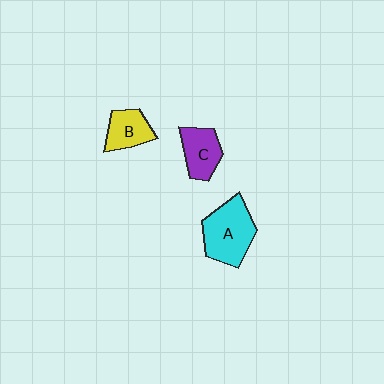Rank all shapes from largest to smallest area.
From largest to smallest: A (cyan), C (purple), B (yellow).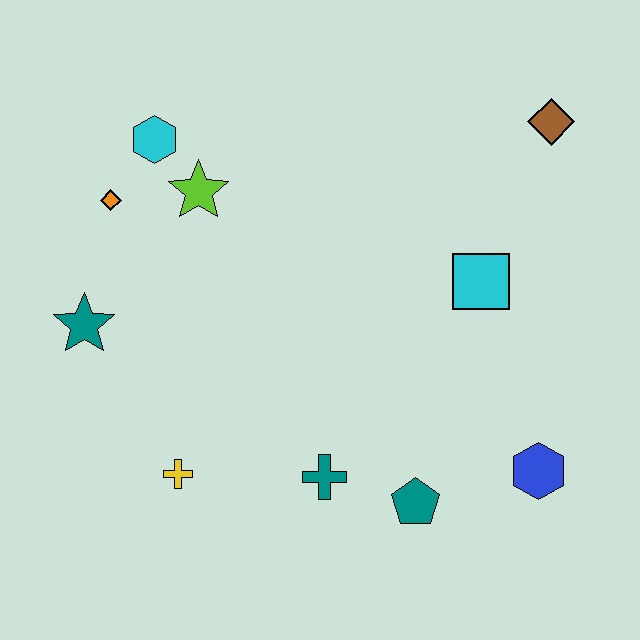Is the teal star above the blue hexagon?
Yes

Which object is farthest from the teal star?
The brown diamond is farthest from the teal star.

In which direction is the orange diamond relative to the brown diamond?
The orange diamond is to the left of the brown diamond.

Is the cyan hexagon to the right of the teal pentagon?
No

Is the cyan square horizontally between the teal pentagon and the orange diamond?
No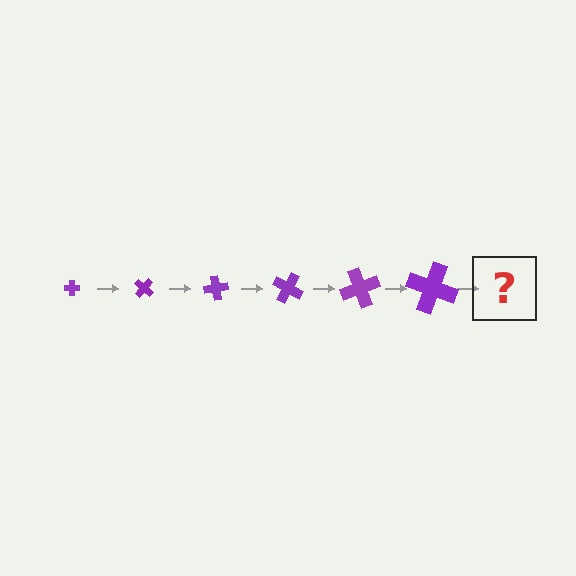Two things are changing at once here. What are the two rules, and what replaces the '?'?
The two rules are that the cross grows larger each step and it rotates 40 degrees each step. The '?' should be a cross, larger than the previous one and rotated 240 degrees from the start.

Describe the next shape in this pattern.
It should be a cross, larger than the previous one and rotated 240 degrees from the start.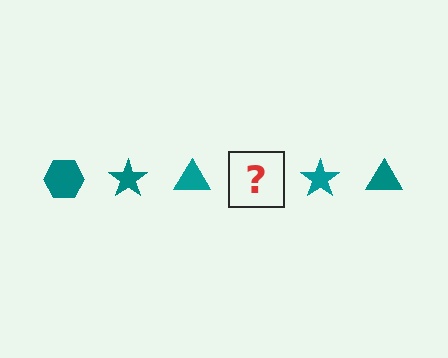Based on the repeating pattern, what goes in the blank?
The blank should be a teal hexagon.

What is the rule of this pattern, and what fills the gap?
The rule is that the pattern cycles through hexagon, star, triangle shapes in teal. The gap should be filled with a teal hexagon.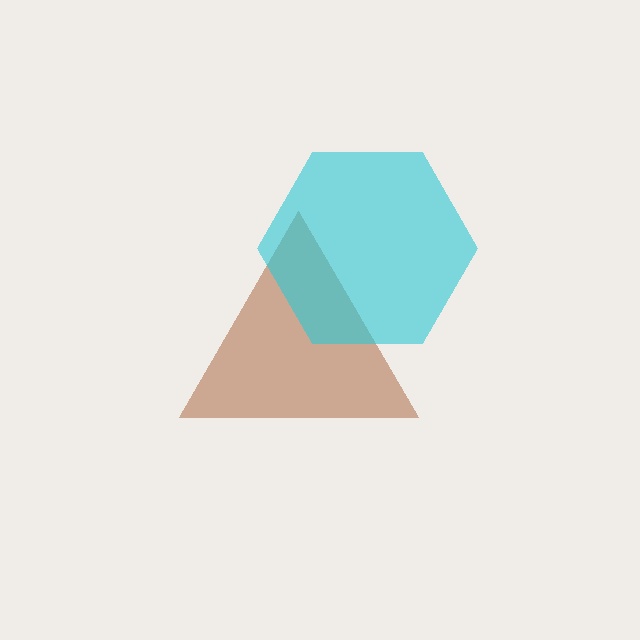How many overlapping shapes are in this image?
There are 2 overlapping shapes in the image.